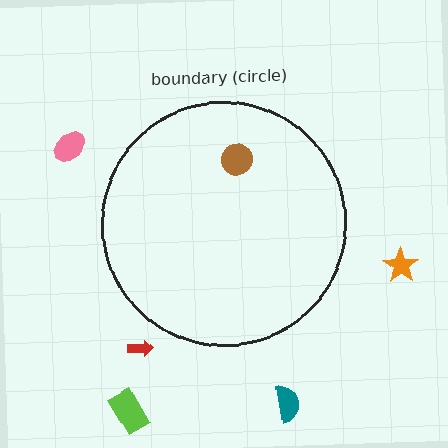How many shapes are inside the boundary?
1 inside, 5 outside.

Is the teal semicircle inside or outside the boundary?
Outside.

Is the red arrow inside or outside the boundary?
Outside.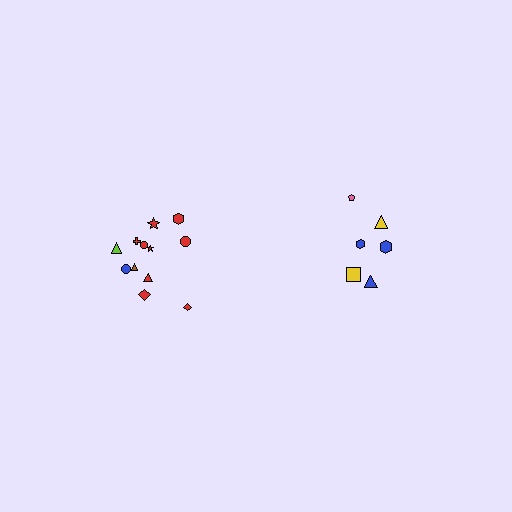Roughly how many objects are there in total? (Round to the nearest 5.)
Roughly 20 objects in total.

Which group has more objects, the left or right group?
The left group.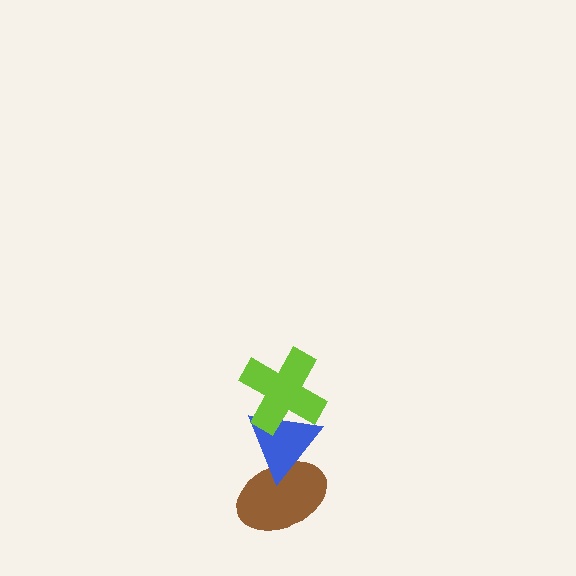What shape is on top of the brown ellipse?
The blue triangle is on top of the brown ellipse.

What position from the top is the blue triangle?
The blue triangle is 2nd from the top.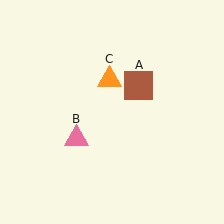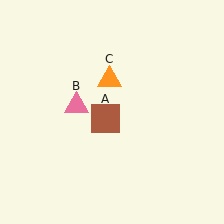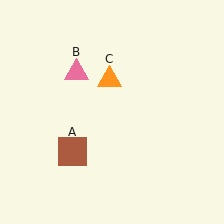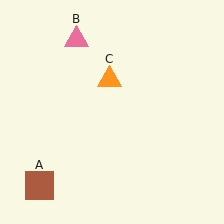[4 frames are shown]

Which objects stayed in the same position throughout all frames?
Orange triangle (object C) remained stationary.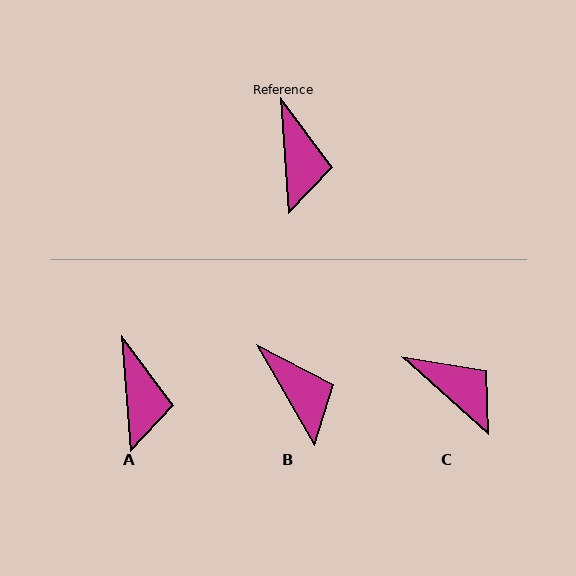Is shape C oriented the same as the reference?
No, it is off by about 44 degrees.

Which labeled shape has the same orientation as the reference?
A.